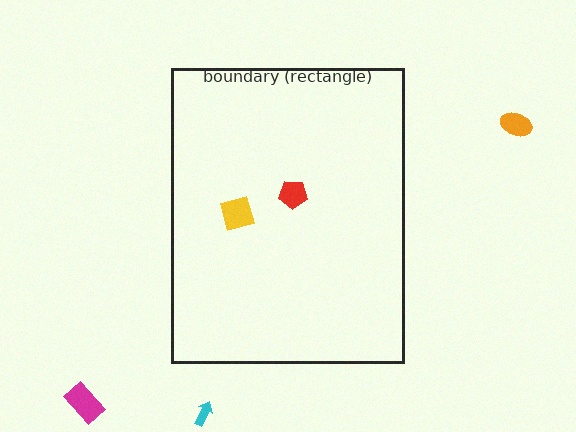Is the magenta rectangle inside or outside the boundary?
Outside.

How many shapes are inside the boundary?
2 inside, 3 outside.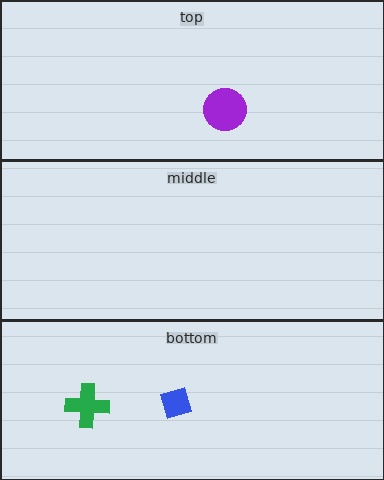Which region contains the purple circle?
The top region.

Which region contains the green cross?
The bottom region.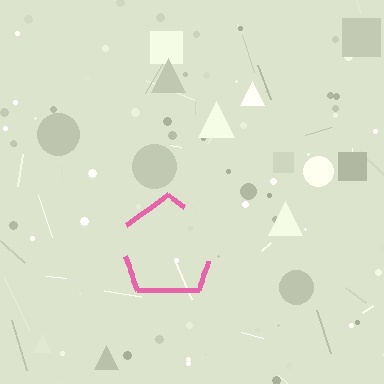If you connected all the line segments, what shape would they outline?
They would outline a pentagon.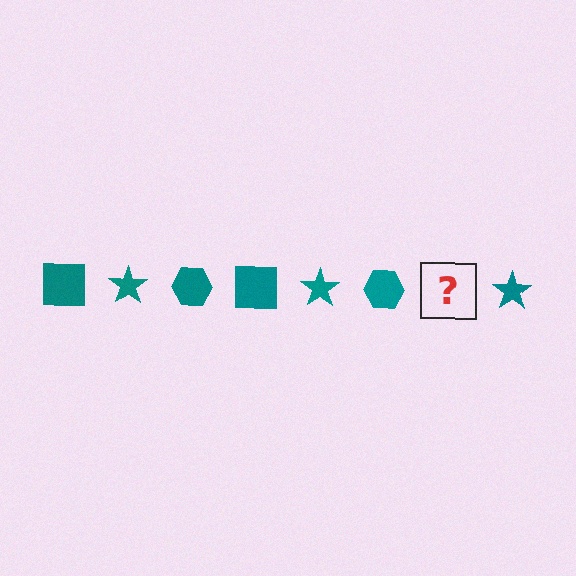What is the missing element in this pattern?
The missing element is a teal square.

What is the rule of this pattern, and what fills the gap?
The rule is that the pattern cycles through square, star, hexagon shapes in teal. The gap should be filled with a teal square.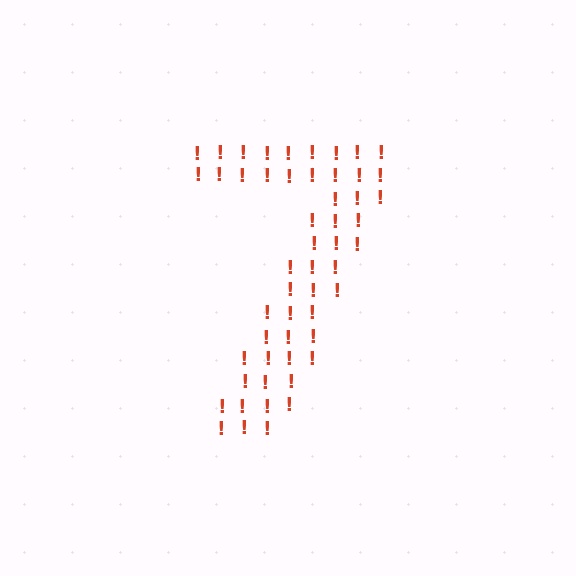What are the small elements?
The small elements are exclamation marks.